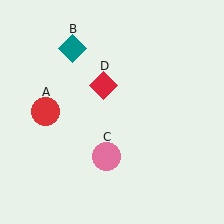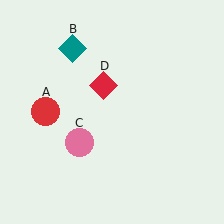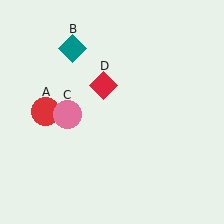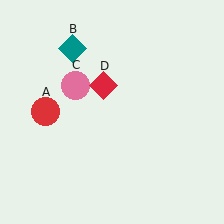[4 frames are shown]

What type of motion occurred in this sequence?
The pink circle (object C) rotated clockwise around the center of the scene.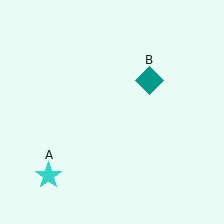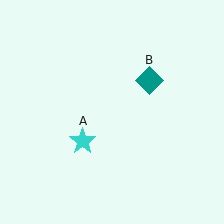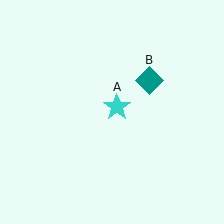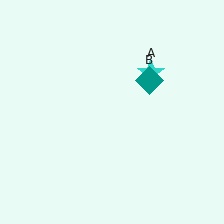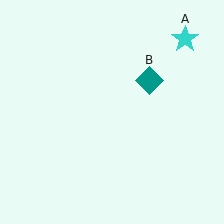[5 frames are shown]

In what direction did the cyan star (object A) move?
The cyan star (object A) moved up and to the right.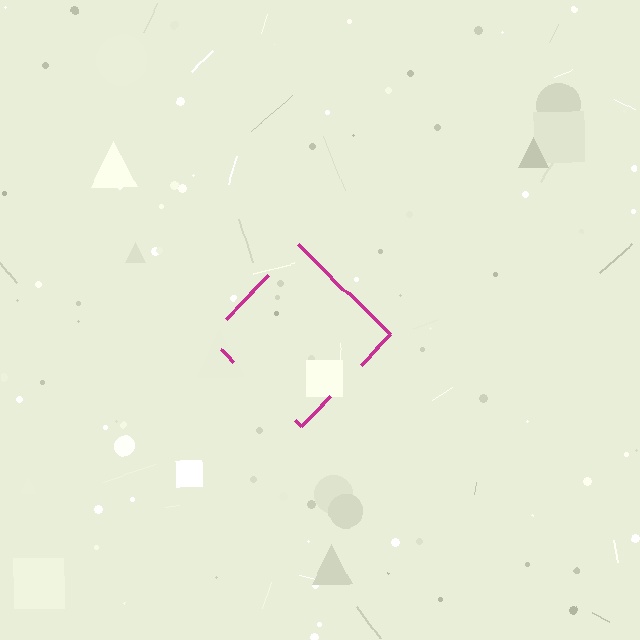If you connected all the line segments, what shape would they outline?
They would outline a diamond.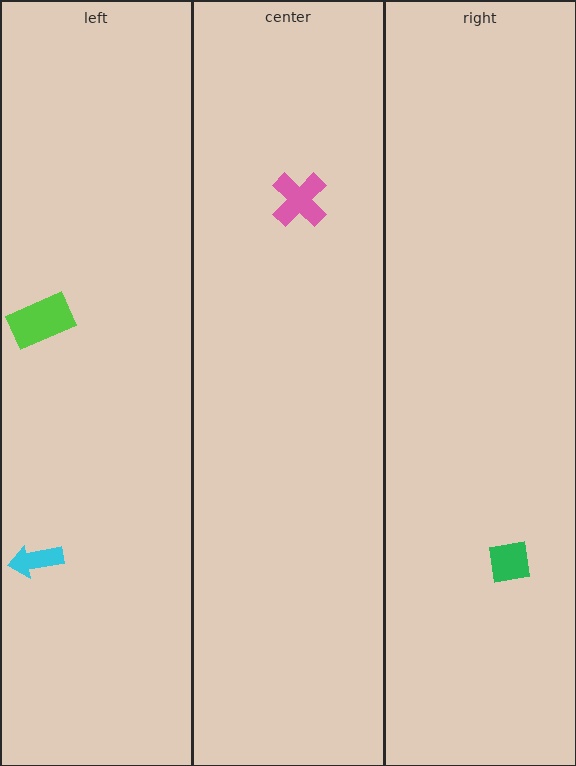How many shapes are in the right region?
1.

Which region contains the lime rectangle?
The left region.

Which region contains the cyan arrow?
The left region.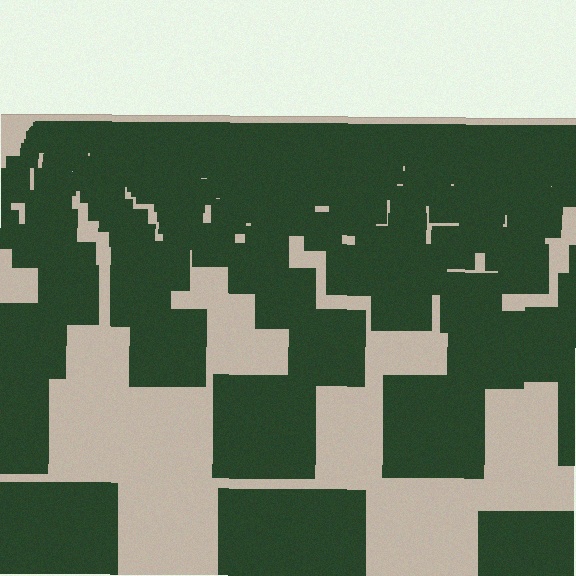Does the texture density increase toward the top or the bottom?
Density increases toward the top.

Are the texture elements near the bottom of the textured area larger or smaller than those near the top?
Larger. Near the bottom, elements are closer to the viewer and appear at a bigger on-screen size.